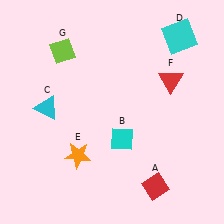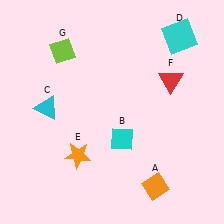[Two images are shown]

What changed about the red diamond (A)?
In Image 1, A is red. In Image 2, it changed to orange.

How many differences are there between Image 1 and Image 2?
There is 1 difference between the two images.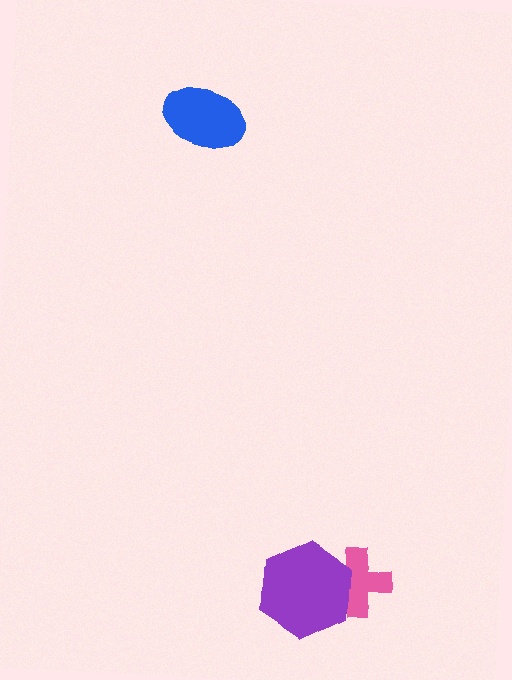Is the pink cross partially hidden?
Yes, it is partially covered by another shape.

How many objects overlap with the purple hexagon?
1 object overlaps with the purple hexagon.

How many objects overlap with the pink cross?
1 object overlaps with the pink cross.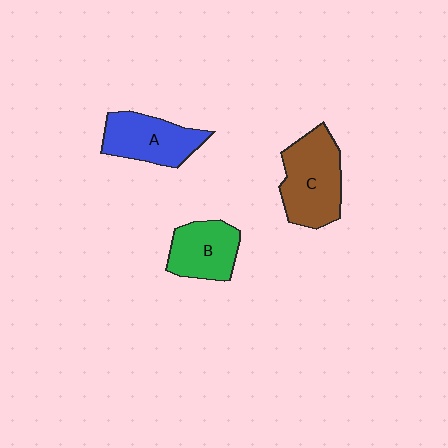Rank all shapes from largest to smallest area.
From largest to smallest: C (brown), A (blue), B (green).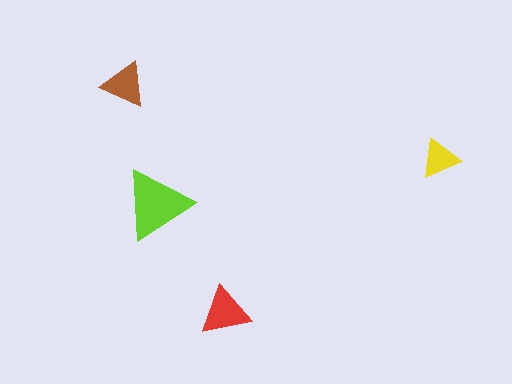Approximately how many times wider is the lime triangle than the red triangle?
About 1.5 times wider.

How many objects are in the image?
There are 4 objects in the image.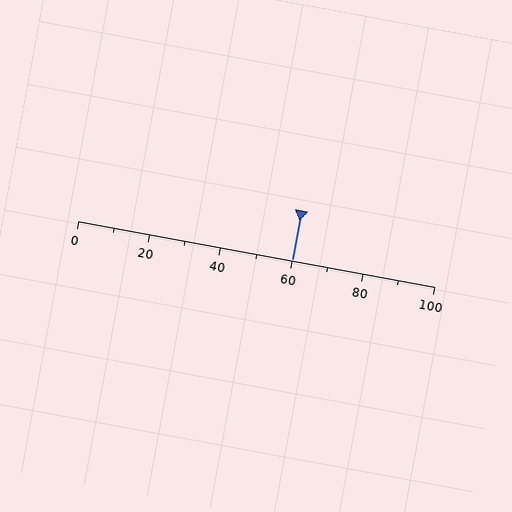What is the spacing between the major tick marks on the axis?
The major ticks are spaced 20 apart.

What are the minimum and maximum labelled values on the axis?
The axis runs from 0 to 100.